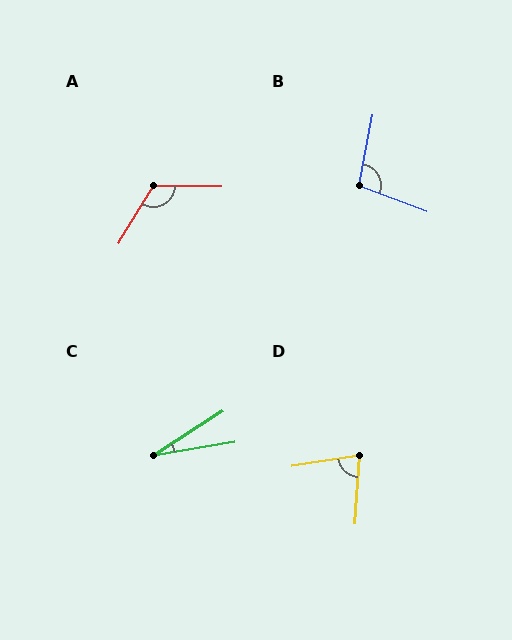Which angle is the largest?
A, at approximately 121 degrees.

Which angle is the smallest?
C, at approximately 23 degrees.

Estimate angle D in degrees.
Approximately 77 degrees.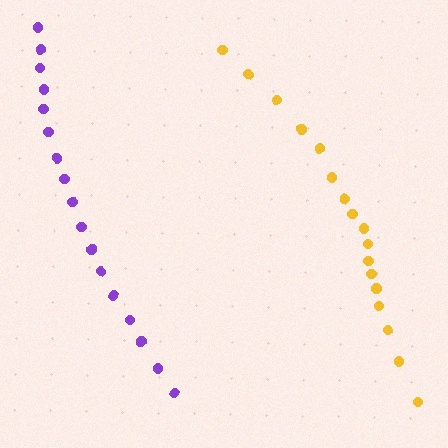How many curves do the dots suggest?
There are 2 distinct paths.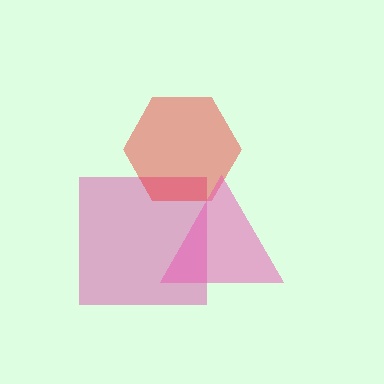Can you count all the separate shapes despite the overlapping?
Yes, there are 3 separate shapes.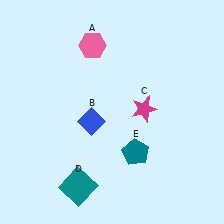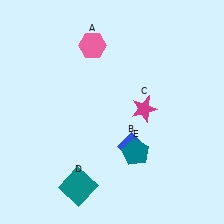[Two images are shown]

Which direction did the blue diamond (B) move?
The blue diamond (B) moved right.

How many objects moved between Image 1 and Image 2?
1 object moved between the two images.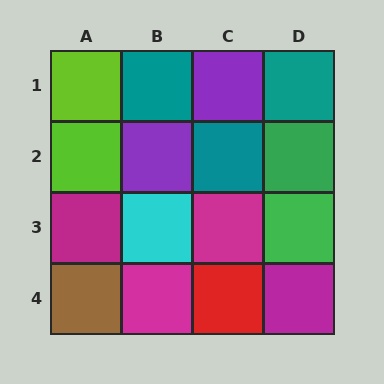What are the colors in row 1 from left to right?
Lime, teal, purple, teal.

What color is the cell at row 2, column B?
Purple.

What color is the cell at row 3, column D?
Green.